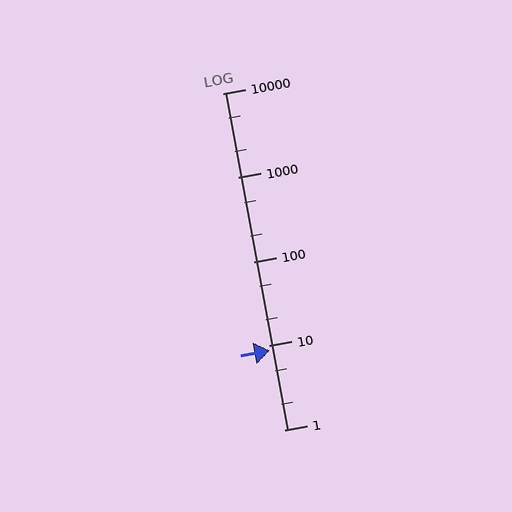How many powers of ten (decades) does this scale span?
The scale spans 4 decades, from 1 to 10000.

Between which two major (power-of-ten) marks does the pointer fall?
The pointer is between 1 and 10.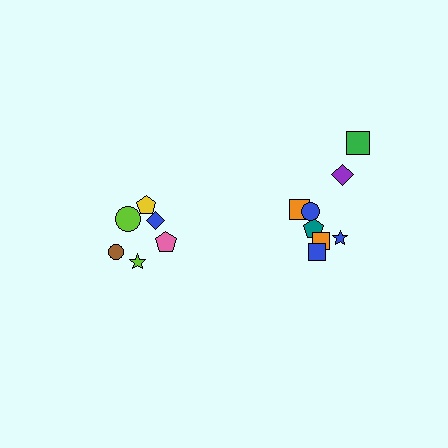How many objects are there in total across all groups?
There are 14 objects.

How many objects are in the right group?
There are 8 objects.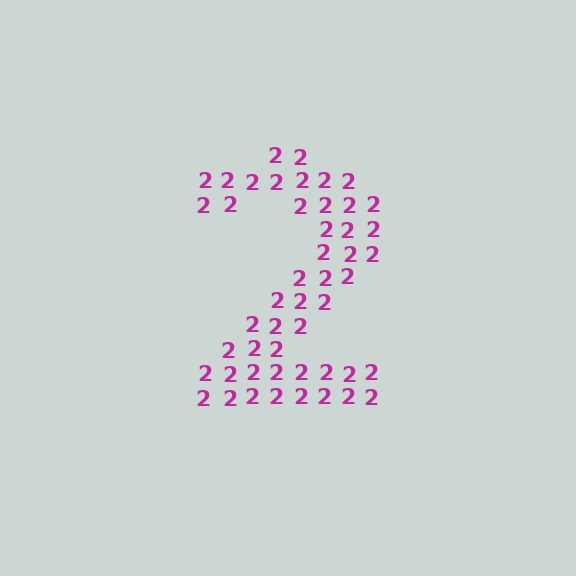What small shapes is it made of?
It is made of small digit 2's.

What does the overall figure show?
The overall figure shows the digit 2.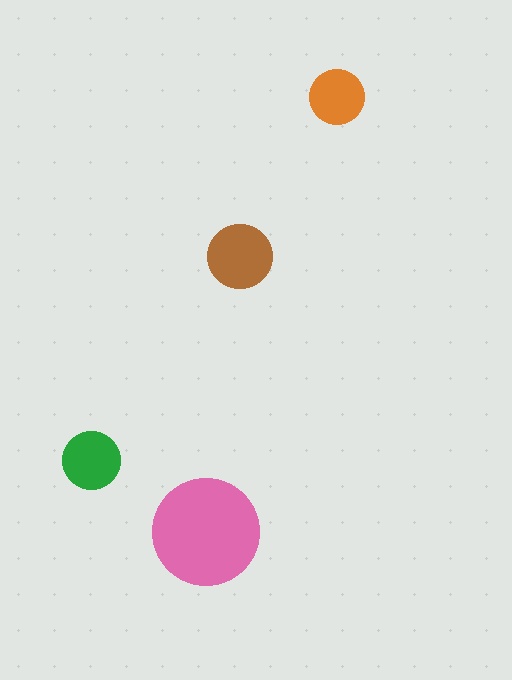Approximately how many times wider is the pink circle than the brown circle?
About 1.5 times wider.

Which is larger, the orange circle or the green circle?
The green one.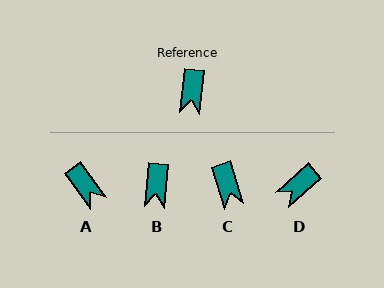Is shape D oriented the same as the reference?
No, it is off by about 43 degrees.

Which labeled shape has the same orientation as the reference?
B.